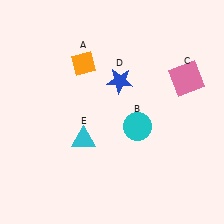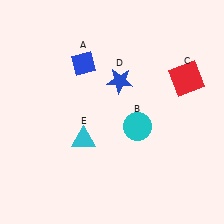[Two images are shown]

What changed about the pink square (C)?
In Image 1, C is pink. In Image 2, it changed to red.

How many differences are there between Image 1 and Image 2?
There are 2 differences between the two images.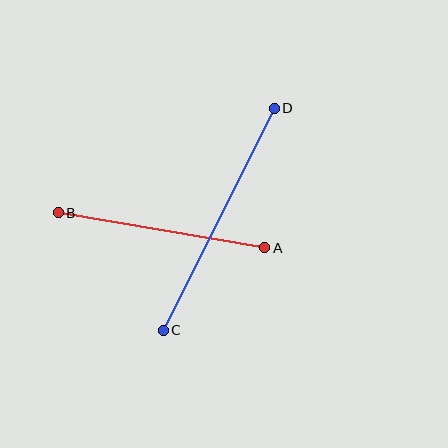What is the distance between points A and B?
The distance is approximately 209 pixels.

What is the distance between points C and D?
The distance is approximately 248 pixels.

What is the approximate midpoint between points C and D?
The midpoint is at approximately (219, 219) pixels.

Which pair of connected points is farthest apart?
Points C and D are farthest apart.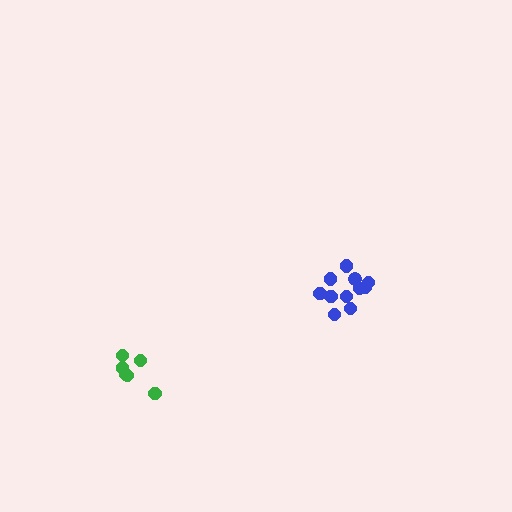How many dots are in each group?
Group 1: 11 dots, Group 2: 6 dots (17 total).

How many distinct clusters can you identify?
There are 2 distinct clusters.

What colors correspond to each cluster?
The clusters are colored: blue, green.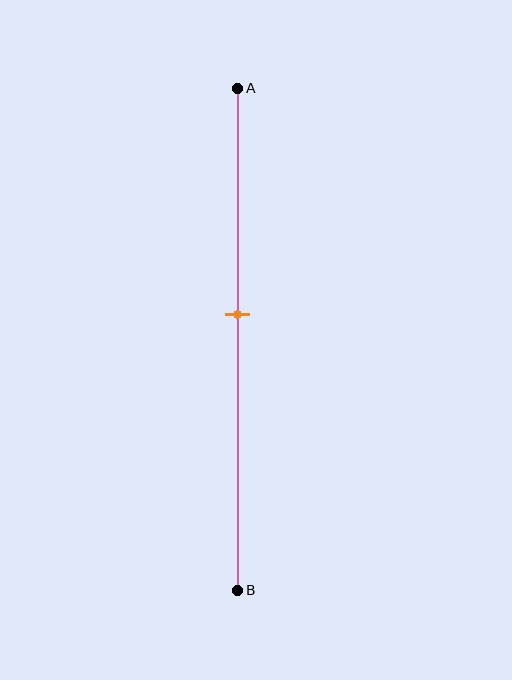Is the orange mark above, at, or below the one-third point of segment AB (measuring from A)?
The orange mark is below the one-third point of segment AB.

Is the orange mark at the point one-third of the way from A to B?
No, the mark is at about 45% from A, not at the 33% one-third point.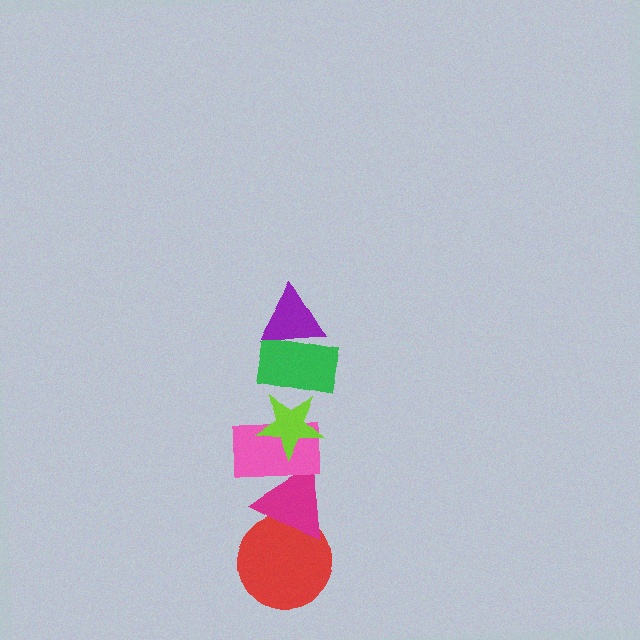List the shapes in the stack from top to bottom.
From top to bottom: the purple triangle, the green rectangle, the lime star, the pink rectangle, the magenta triangle, the red circle.